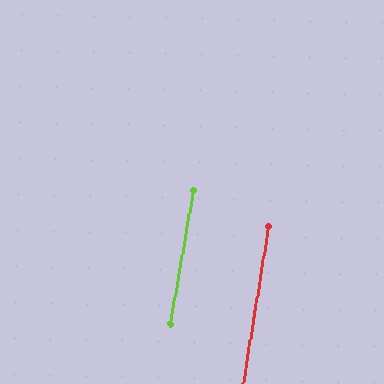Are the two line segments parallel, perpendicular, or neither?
Parallel — their directions differ by only 0.7°.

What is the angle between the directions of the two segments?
Approximately 1 degree.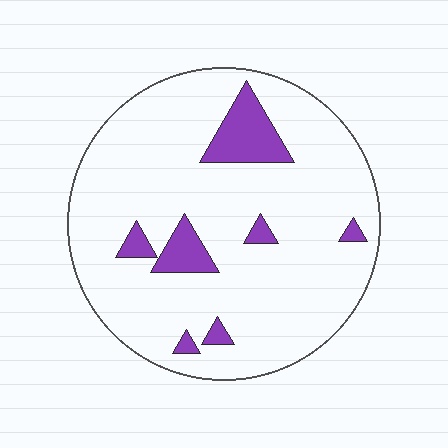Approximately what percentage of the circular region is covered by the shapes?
Approximately 10%.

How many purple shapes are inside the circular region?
7.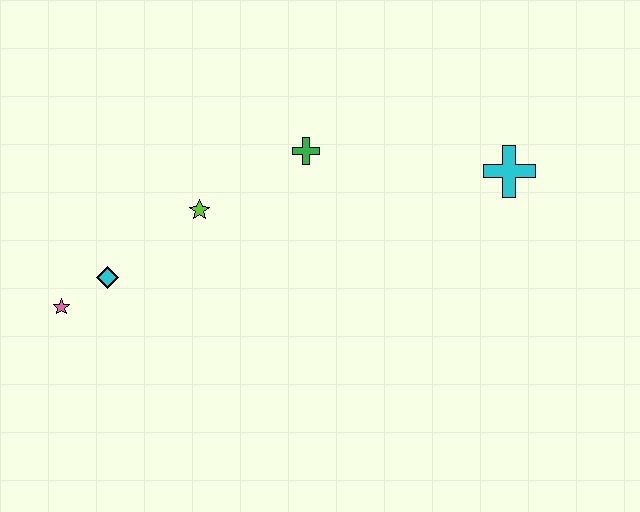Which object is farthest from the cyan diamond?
The cyan cross is farthest from the cyan diamond.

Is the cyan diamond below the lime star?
Yes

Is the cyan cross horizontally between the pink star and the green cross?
No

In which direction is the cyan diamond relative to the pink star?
The cyan diamond is to the right of the pink star.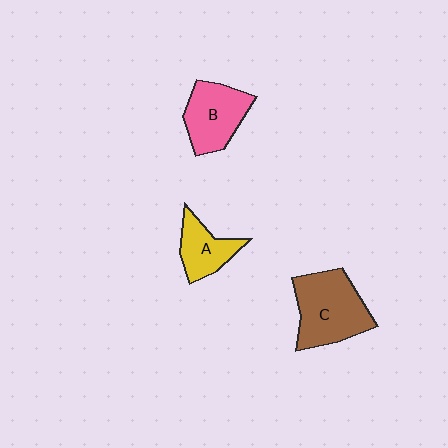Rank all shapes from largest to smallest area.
From largest to smallest: C (brown), B (pink), A (yellow).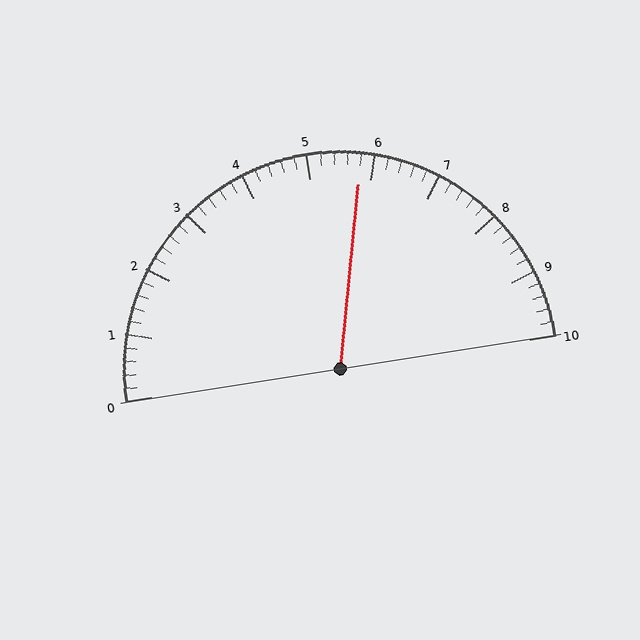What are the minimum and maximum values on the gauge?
The gauge ranges from 0 to 10.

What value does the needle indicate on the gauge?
The needle indicates approximately 5.8.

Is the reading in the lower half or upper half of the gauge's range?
The reading is in the upper half of the range (0 to 10).